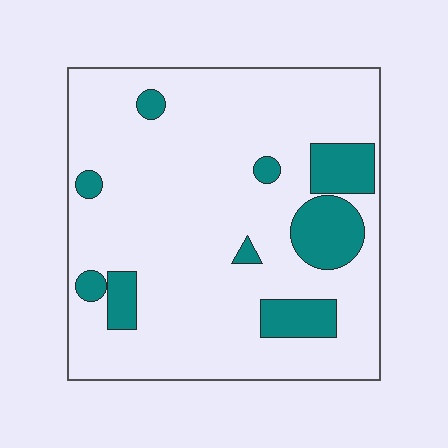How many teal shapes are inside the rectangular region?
9.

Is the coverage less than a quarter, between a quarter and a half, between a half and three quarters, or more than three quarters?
Less than a quarter.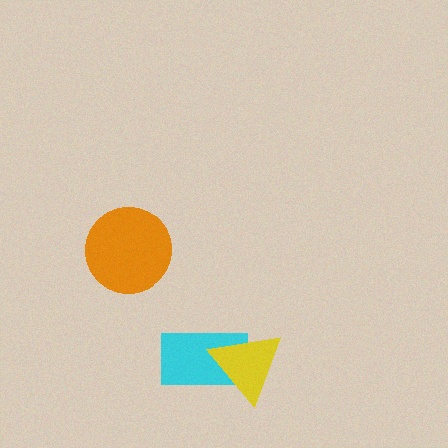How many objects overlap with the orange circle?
0 objects overlap with the orange circle.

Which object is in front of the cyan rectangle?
The yellow triangle is in front of the cyan rectangle.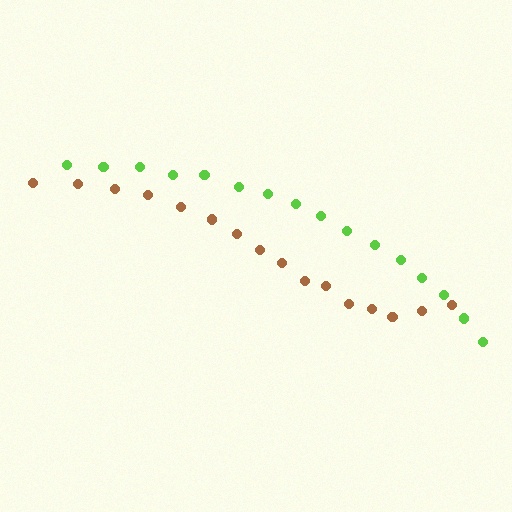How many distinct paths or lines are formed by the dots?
There are 2 distinct paths.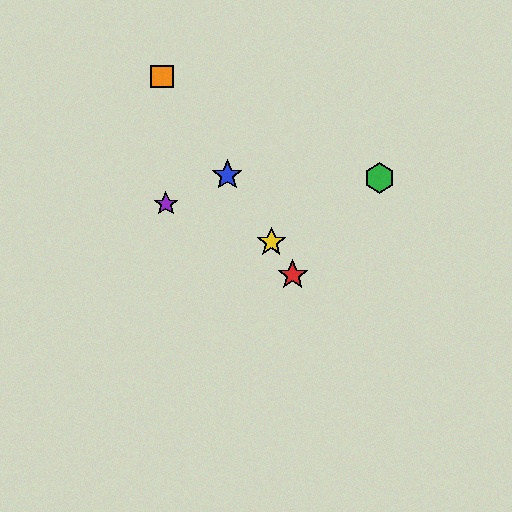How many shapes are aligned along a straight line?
4 shapes (the red star, the blue star, the yellow star, the orange square) are aligned along a straight line.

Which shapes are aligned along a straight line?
The red star, the blue star, the yellow star, the orange square are aligned along a straight line.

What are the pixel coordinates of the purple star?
The purple star is at (166, 204).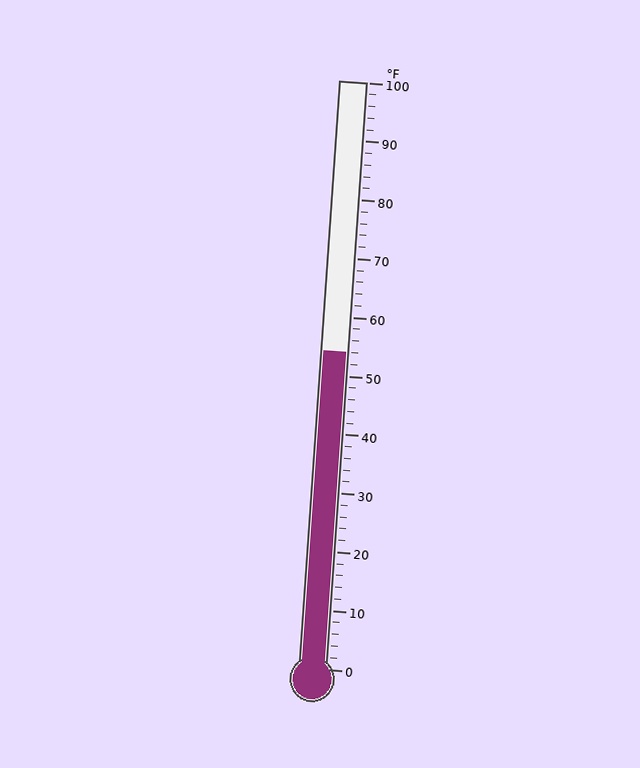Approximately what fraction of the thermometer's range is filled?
The thermometer is filled to approximately 55% of its range.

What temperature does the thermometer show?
The thermometer shows approximately 54°F.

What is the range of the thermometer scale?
The thermometer scale ranges from 0°F to 100°F.